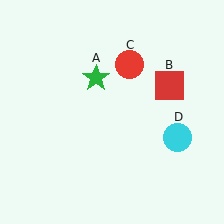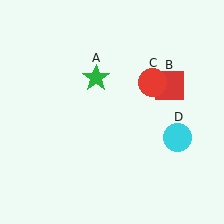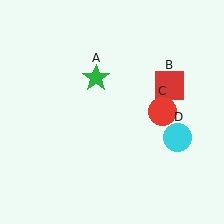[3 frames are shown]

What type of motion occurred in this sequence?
The red circle (object C) rotated clockwise around the center of the scene.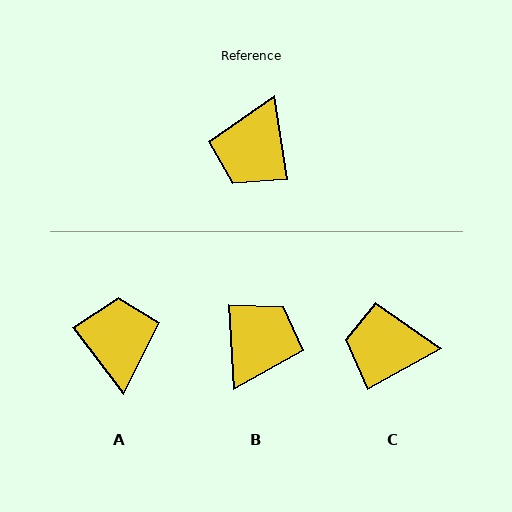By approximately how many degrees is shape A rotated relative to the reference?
Approximately 151 degrees clockwise.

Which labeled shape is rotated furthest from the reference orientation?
B, about 174 degrees away.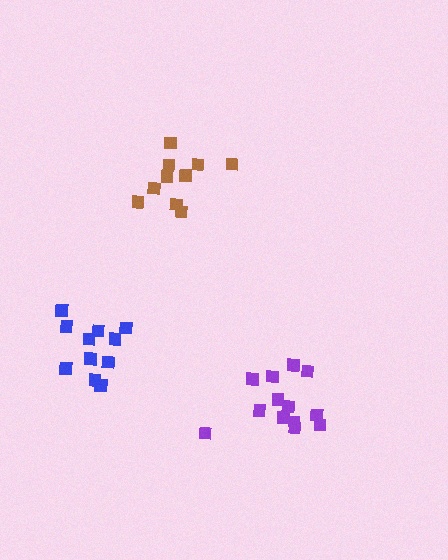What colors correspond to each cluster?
The clusters are colored: purple, brown, blue.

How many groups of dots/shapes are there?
There are 3 groups.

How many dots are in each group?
Group 1: 13 dots, Group 2: 10 dots, Group 3: 11 dots (34 total).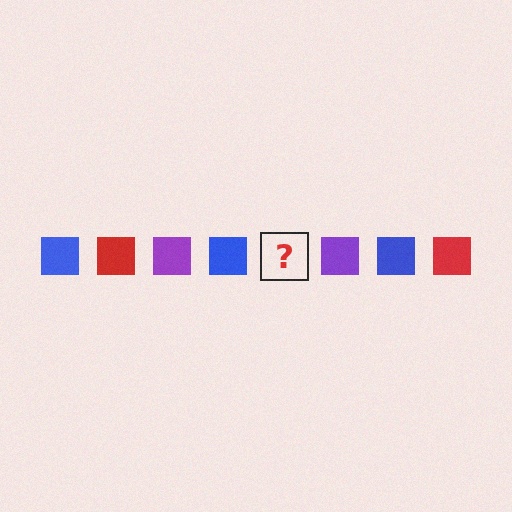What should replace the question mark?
The question mark should be replaced with a red square.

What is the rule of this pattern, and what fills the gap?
The rule is that the pattern cycles through blue, red, purple squares. The gap should be filled with a red square.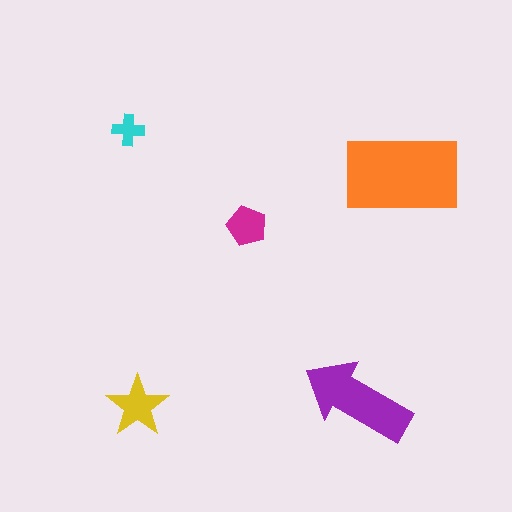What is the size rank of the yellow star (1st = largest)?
3rd.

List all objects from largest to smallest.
The orange rectangle, the purple arrow, the yellow star, the magenta pentagon, the cyan cross.